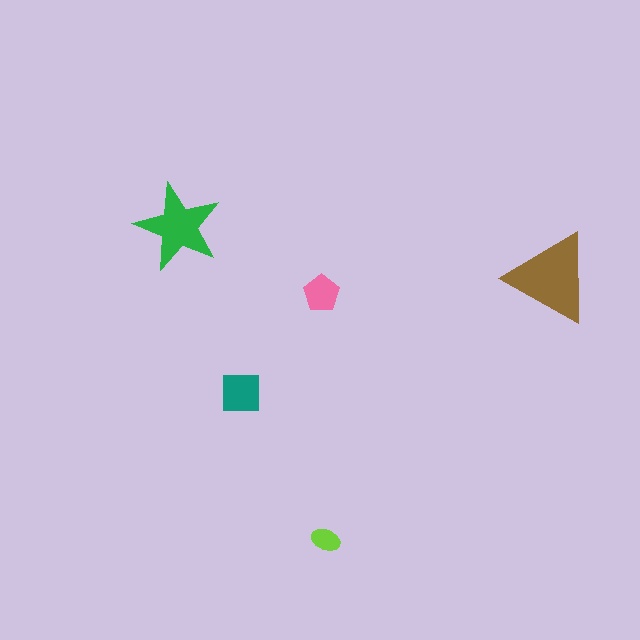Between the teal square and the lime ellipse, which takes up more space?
The teal square.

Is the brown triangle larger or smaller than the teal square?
Larger.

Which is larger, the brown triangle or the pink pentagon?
The brown triangle.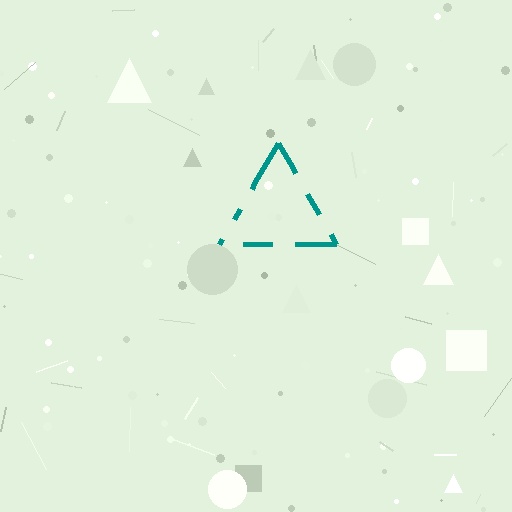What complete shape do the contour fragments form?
The contour fragments form a triangle.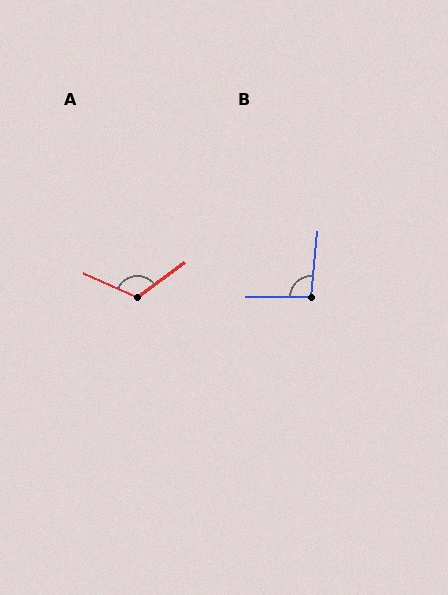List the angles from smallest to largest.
B (95°), A (120°).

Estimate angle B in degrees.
Approximately 95 degrees.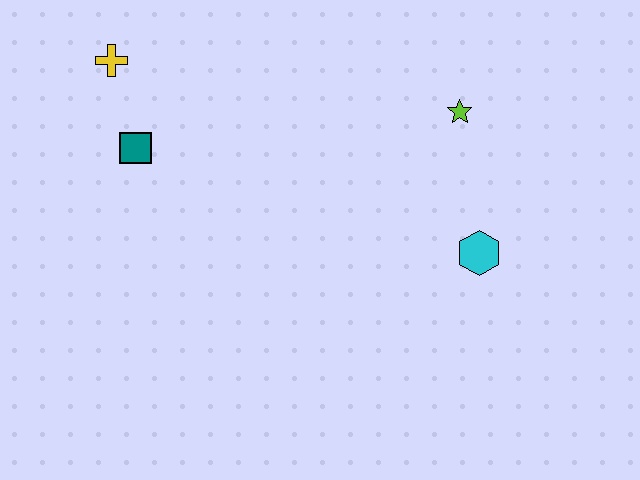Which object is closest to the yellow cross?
The teal square is closest to the yellow cross.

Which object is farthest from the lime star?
The yellow cross is farthest from the lime star.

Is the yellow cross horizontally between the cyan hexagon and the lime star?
No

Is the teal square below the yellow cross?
Yes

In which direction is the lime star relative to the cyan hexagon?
The lime star is above the cyan hexagon.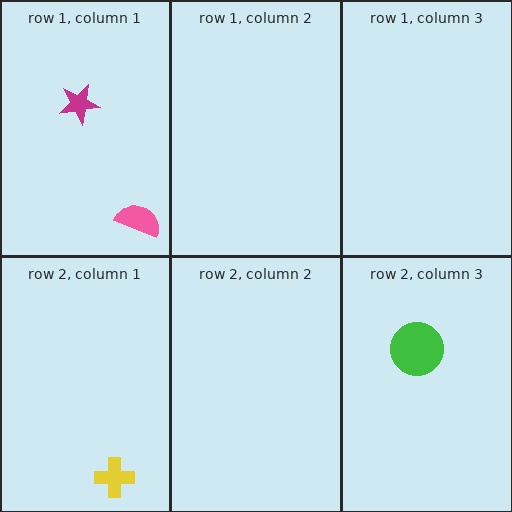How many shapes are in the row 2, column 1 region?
1.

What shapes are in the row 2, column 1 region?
The yellow cross.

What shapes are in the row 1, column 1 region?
The pink semicircle, the magenta star.